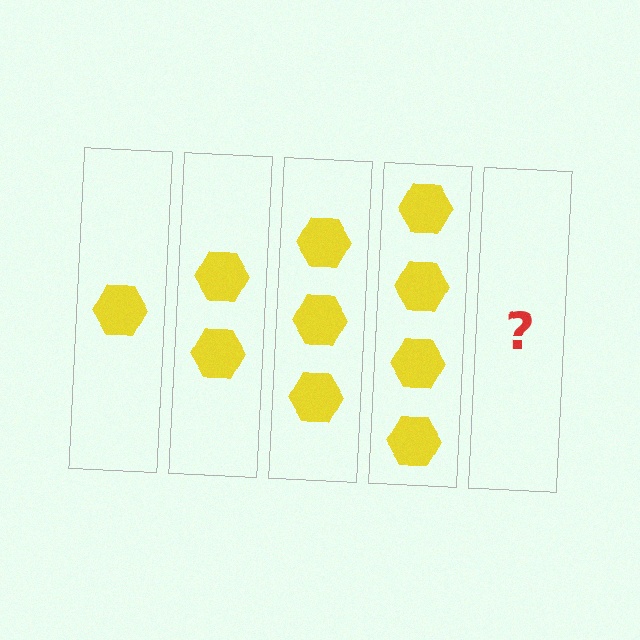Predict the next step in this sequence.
The next step is 5 hexagons.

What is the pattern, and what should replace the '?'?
The pattern is that each step adds one more hexagon. The '?' should be 5 hexagons.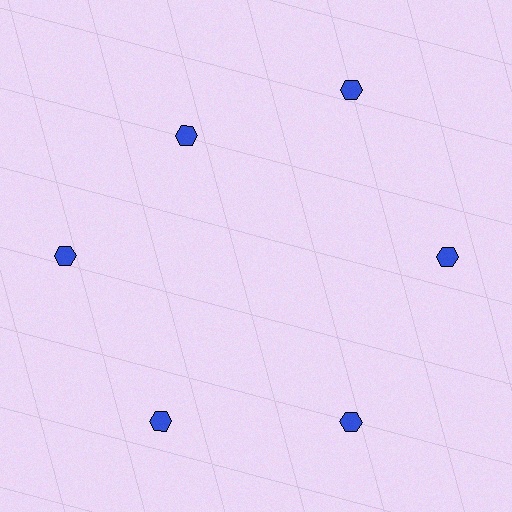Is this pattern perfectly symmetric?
No. The 6 blue hexagons are arranged in a ring, but one element near the 11 o'clock position is pulled inward toward the center, breaking the 6-fold rotational symmetry.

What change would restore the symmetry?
The symmetry would be restored by moving it outward, back onto the ring so that all 6 hexagons sit at equal angles and equal distance from the center.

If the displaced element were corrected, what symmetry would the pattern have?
It would have 6-fold rotational symmetry — the pattern would map onto itself every 60 degrees.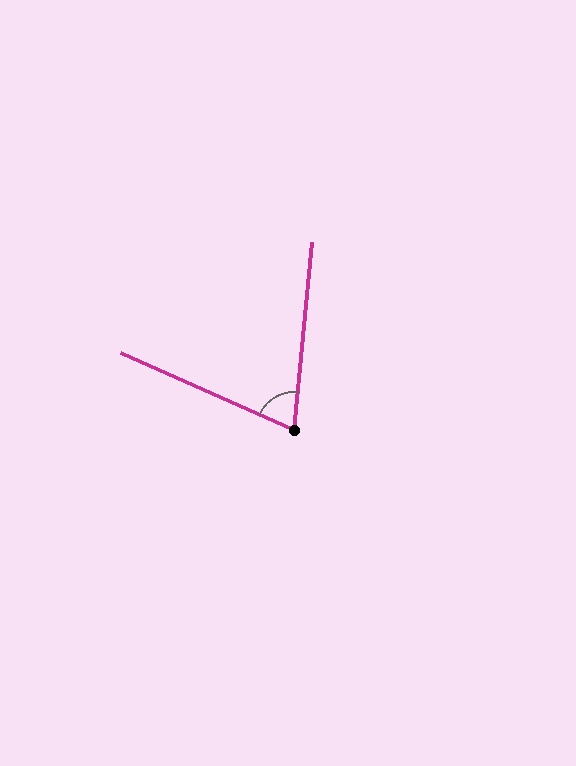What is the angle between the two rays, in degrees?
Approximately 72 degrees.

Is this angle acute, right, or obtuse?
It is acute.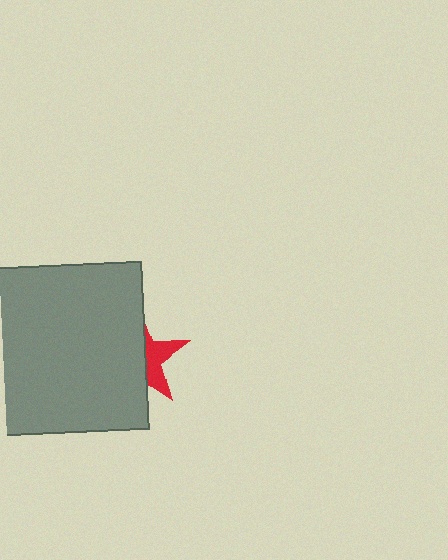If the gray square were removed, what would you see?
You would see the complete red star.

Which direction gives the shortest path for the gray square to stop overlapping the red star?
Moving left gives the shortest separation.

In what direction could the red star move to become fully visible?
The red star could move right. That would shift it out from behind the gray square entirely.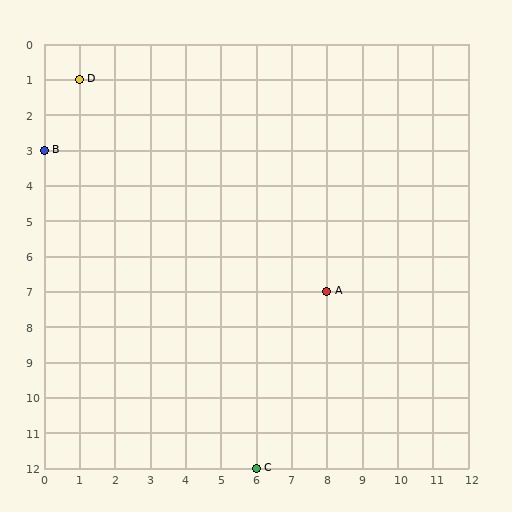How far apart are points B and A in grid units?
Points B and A are 8 columns and 4 rows apart (about 8.9 grid units diagonally).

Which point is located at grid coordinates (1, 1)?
Point D is at (1, 1).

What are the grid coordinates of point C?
Point C is at grid coordinates (6, 12).